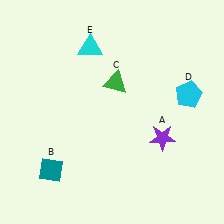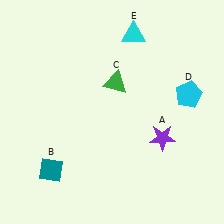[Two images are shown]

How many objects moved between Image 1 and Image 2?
1 object moved between the two images.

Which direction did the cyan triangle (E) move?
The cyan triangle (E) moved right.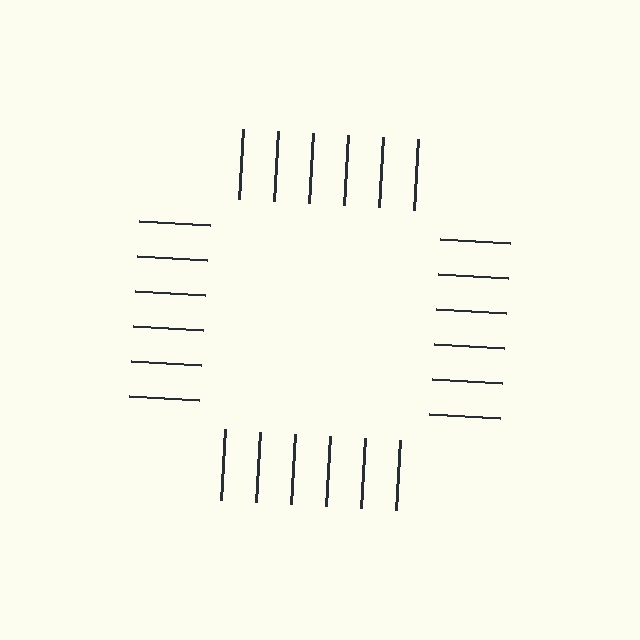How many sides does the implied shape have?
4 sides — the line-ends trace a square.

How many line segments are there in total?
24 — 6 along each of the 4 edges.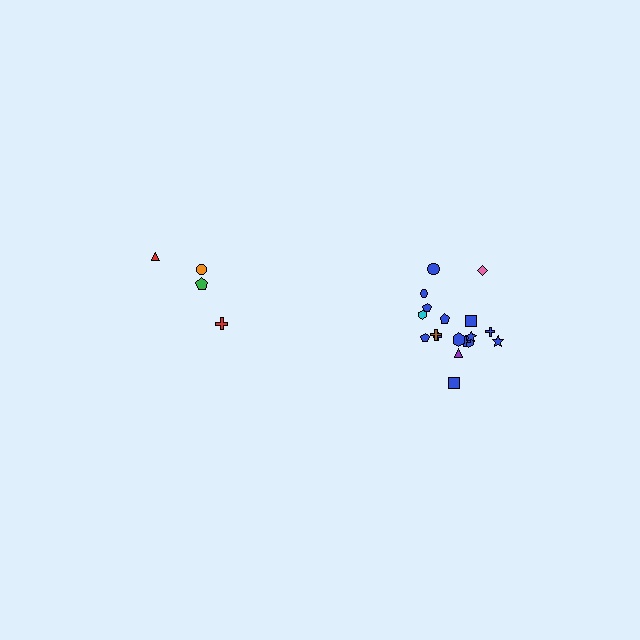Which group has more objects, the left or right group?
The right group.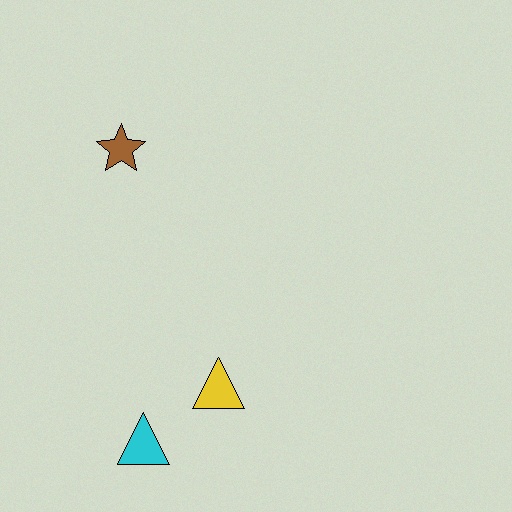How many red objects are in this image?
There are no red objects.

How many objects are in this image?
There are 3 objects.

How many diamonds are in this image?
There are no diamonds.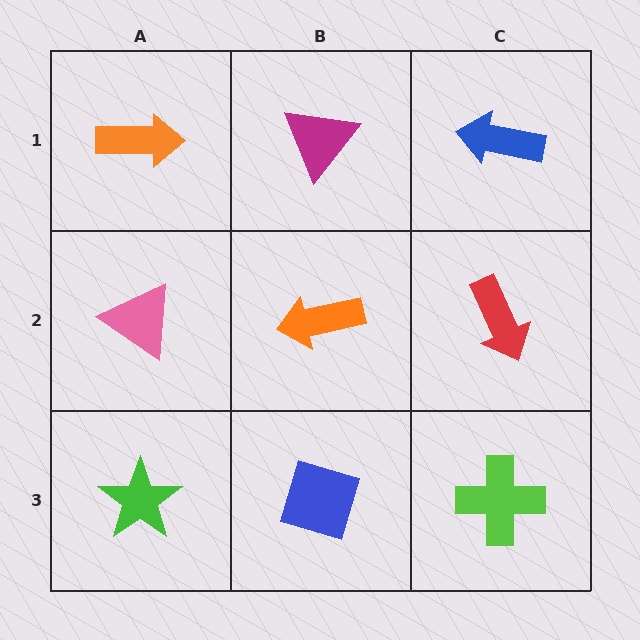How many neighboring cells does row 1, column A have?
2.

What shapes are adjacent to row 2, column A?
An orange arrow (row 1, column A), a green star (row 3, column A), an orange arrow (row 2, column B).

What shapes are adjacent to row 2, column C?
A blue arrow (row 1, column C), a lime cross (row 3, column C), an orange arrow (row 2, column B).